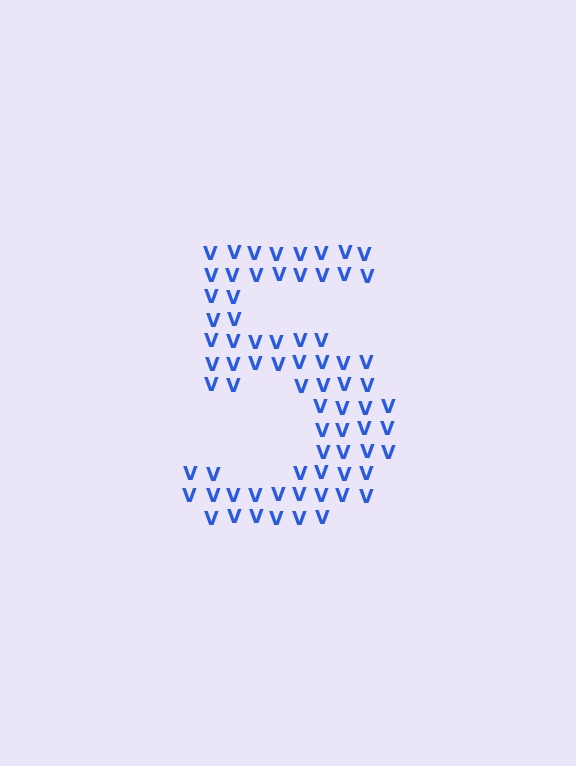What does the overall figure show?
The overall figure shows the digit 5.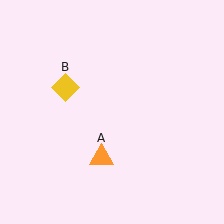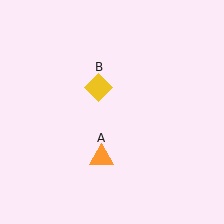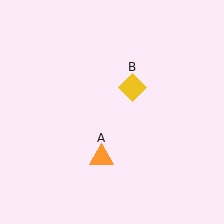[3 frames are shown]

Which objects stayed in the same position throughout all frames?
Orange triangle (object A) remained stationary.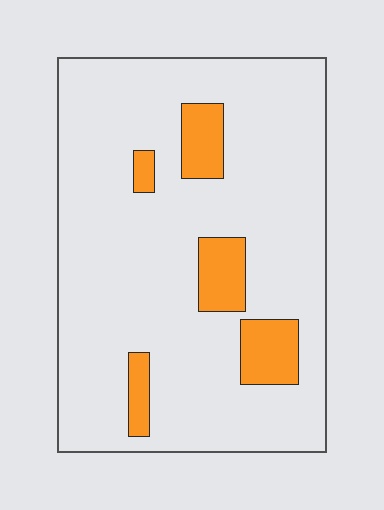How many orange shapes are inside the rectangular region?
5.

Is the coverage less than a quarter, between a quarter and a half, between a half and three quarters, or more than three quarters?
Less than a quarter.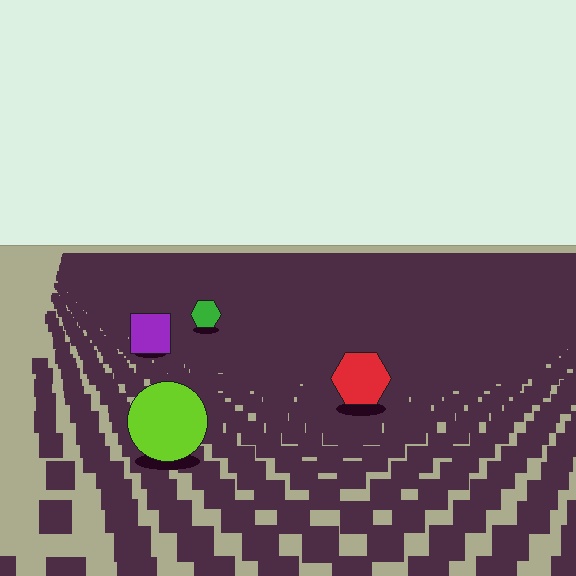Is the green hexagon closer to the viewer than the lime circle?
No. The lime circle is closer — you can tell from the texture gradient: the ground texture is coarser near it.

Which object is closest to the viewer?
The lime circle is closest. The texture marks near it are larger and more spread out.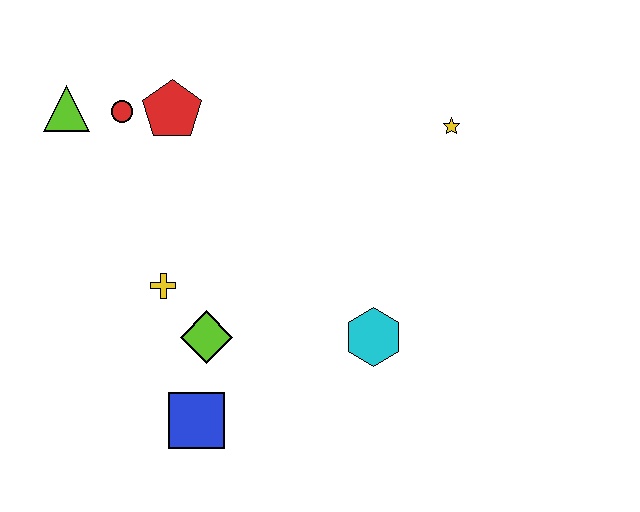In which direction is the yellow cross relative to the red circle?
The yellow cross is below the red circle.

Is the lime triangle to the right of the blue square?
No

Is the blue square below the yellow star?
Yes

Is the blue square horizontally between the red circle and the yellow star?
Yes